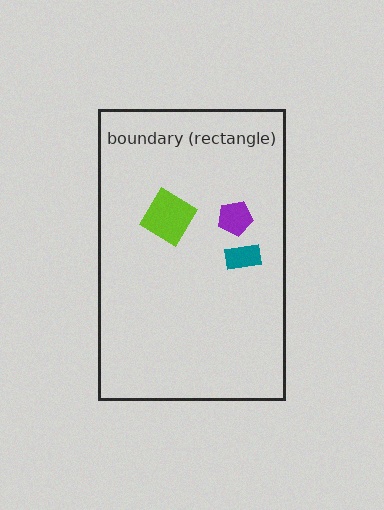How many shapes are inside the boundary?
3 inside, 0 outside.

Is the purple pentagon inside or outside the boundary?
Inside.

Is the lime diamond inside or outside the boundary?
Inside.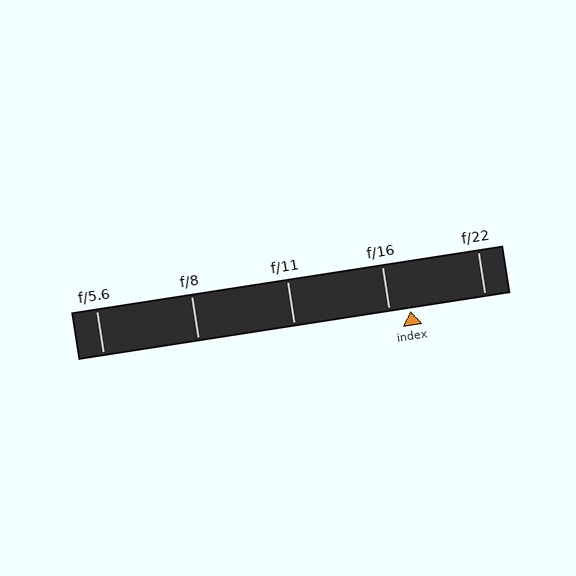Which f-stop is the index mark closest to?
The index mark is closest to f/16.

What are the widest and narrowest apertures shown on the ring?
The widest aperture shown is f/5.6 and the narrowest is f/22.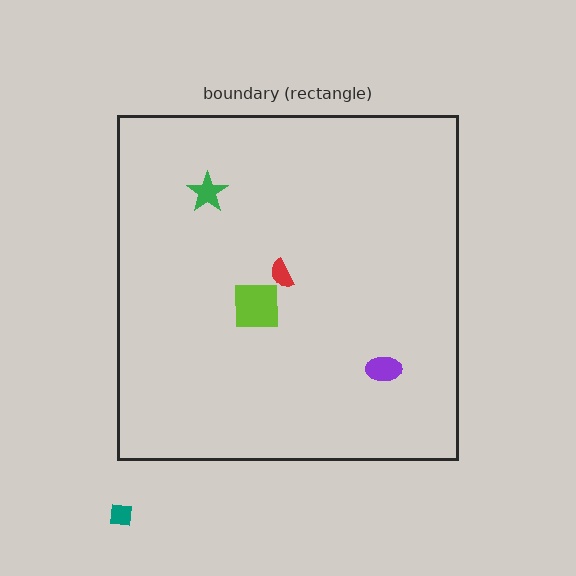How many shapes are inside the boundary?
4 inside, 1 outside.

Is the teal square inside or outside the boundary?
Outside.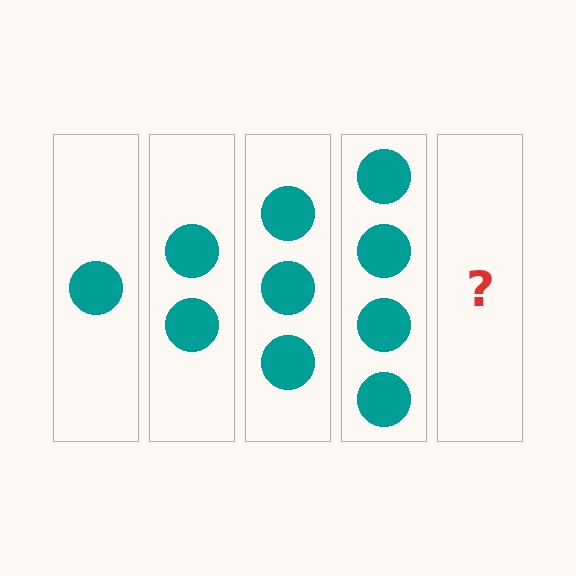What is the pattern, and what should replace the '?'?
The pattern is that each step adds one more circle. The '?' should be 5 circles.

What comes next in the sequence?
The next element should be 5 circles.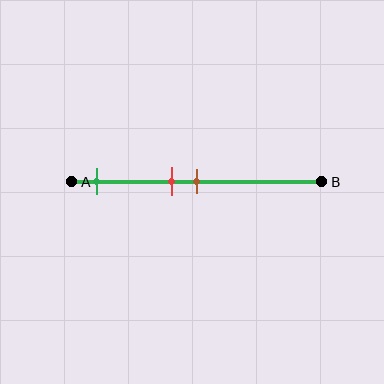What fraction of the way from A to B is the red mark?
The red mark is approximately 40% (0.4) of the way from A to B.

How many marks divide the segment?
There are 3 marks dividing the segment.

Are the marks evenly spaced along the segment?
No, the marks are not evenly spaced.